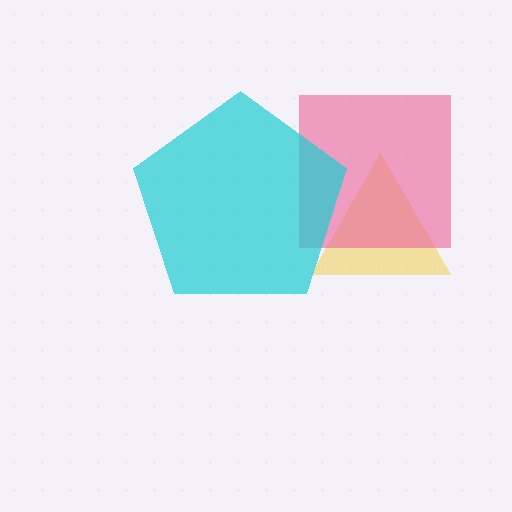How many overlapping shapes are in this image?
There are 3 overlapping shapes in the image.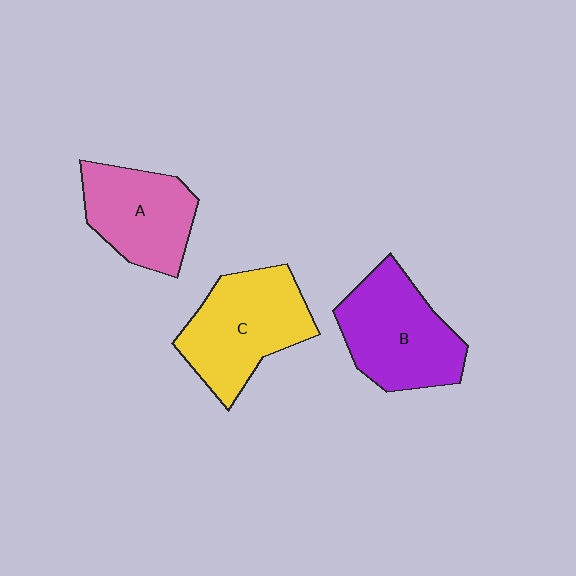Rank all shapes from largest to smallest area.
From largest to smallest: C (yellow), B (purple), A (pink).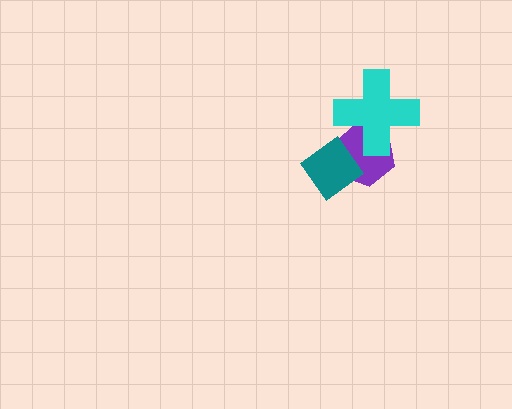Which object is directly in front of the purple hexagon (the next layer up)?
The cyan cross is directly in front of the purple hexagon.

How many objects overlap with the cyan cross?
1 object overlaps with the cyan cross.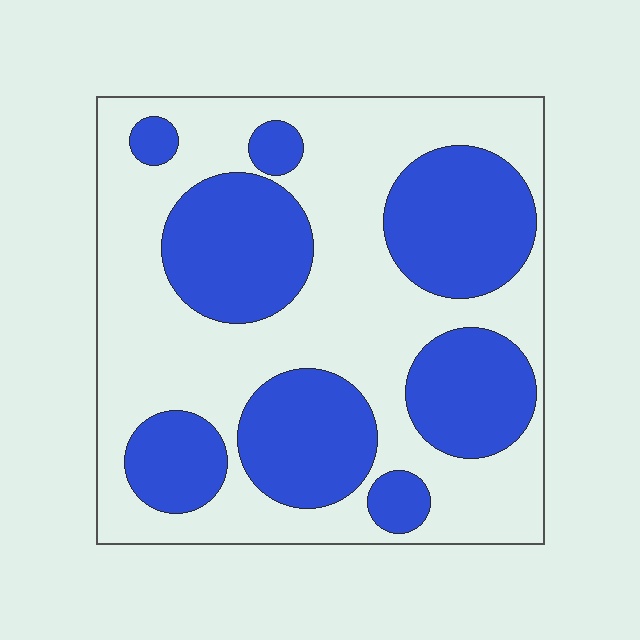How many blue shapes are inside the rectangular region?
8.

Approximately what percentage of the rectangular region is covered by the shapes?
Approximately 40%.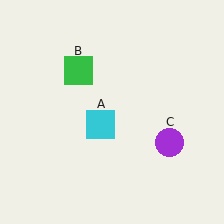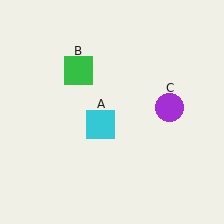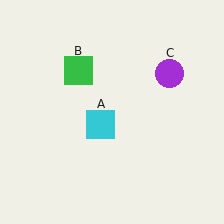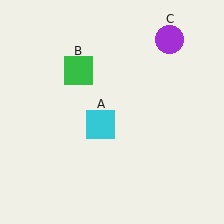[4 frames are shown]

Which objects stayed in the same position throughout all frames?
Cyan square (object A) and green square (object B) remained stationary.